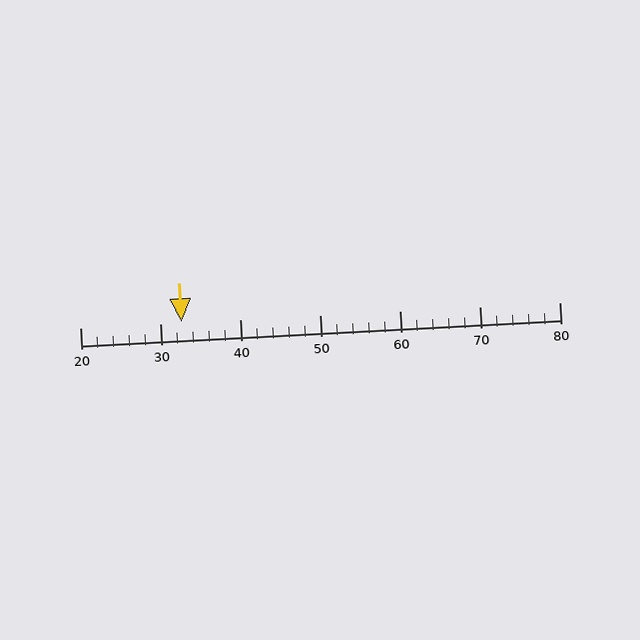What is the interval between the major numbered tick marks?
The major tick marks are spaced 10 units apart.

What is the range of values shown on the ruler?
The ruler shows values from 20 to 80.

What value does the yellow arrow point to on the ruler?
The yellow arrow points to approximately 33.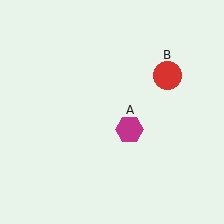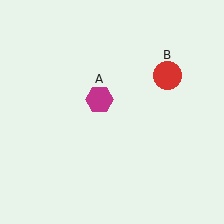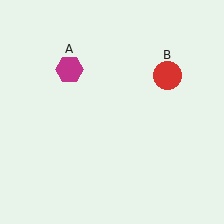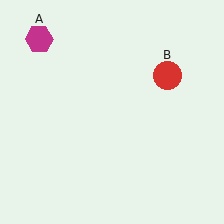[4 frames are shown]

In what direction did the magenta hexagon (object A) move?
The magenta hexagon (object A) moved up and to the left.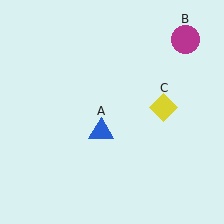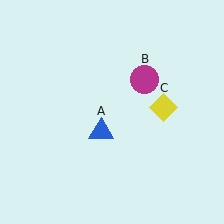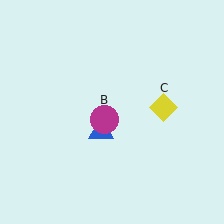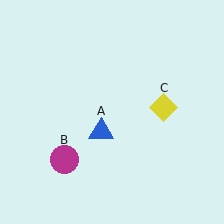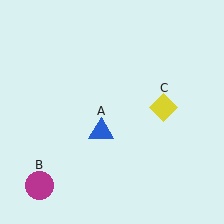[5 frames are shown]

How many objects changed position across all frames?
1 object changed position: magenta circle (object B).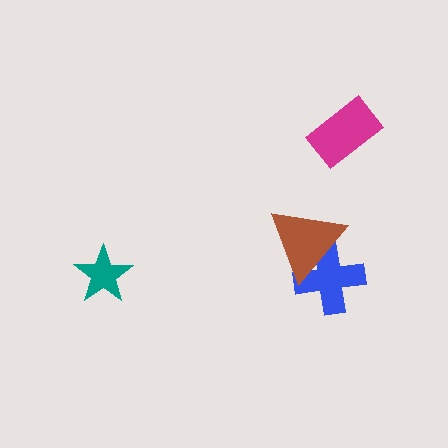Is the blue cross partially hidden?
Yes, it is partially covered by another shape.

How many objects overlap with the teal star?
0 objects overlap with the teal star.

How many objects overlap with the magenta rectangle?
0 objects overlap with the magenta rectangle.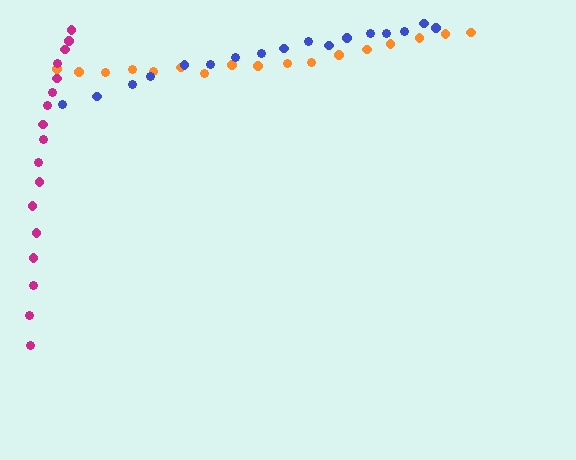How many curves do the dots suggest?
There are 3 distinct paths.